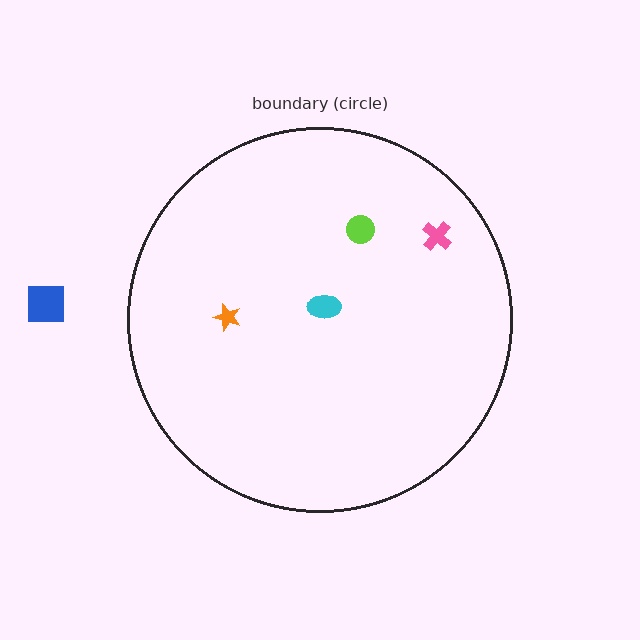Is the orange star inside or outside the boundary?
Inside.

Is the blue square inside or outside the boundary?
Outside.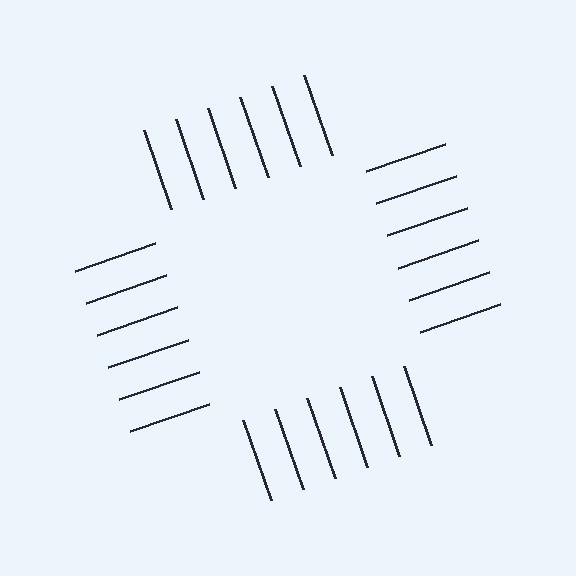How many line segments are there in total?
24 — 6 along each of the 4 edges.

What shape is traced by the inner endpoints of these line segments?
An illusory square — the line segments terminate on its edges but no continuous stroke is drawn.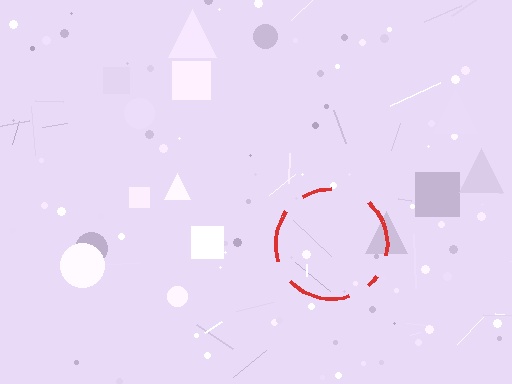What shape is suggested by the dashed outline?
The dashed outline suggests a circle.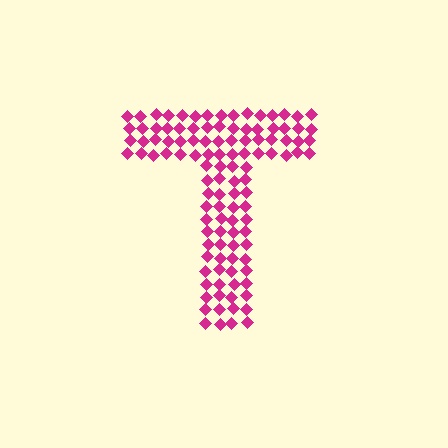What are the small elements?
The small elements are diamonds.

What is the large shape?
The large shape is the letter T.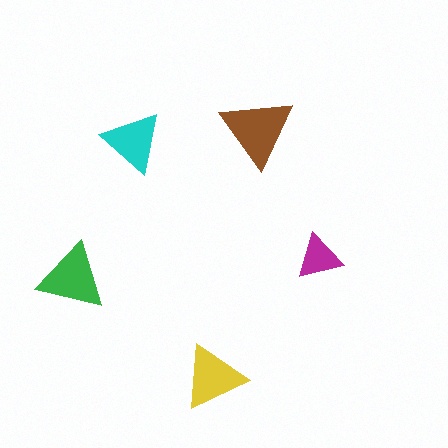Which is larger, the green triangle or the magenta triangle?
The green one.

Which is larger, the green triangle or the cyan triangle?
The green one.